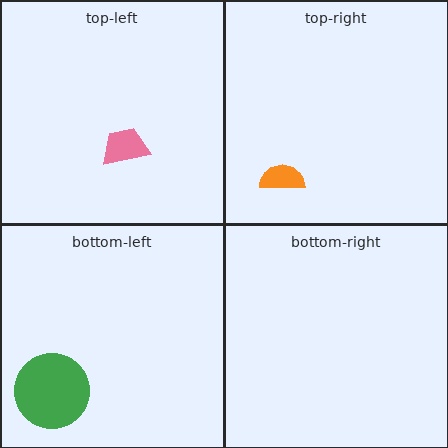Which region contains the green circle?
The bottom-left region.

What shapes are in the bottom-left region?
The green circle.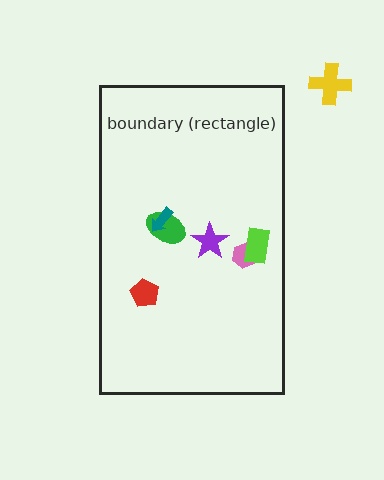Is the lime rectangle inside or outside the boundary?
Inside.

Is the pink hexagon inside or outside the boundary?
Inside.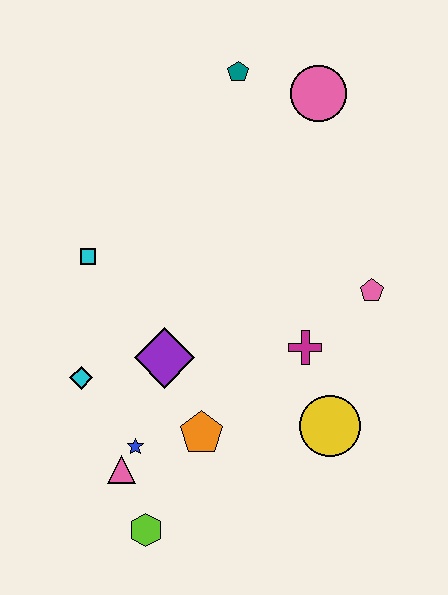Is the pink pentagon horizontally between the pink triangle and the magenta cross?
No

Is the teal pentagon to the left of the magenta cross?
Yes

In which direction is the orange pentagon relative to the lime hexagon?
The orange pentagon is above the lime hexagon.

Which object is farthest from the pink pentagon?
The lime hexagon is farthest from the pink pentagon.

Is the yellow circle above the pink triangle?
Yes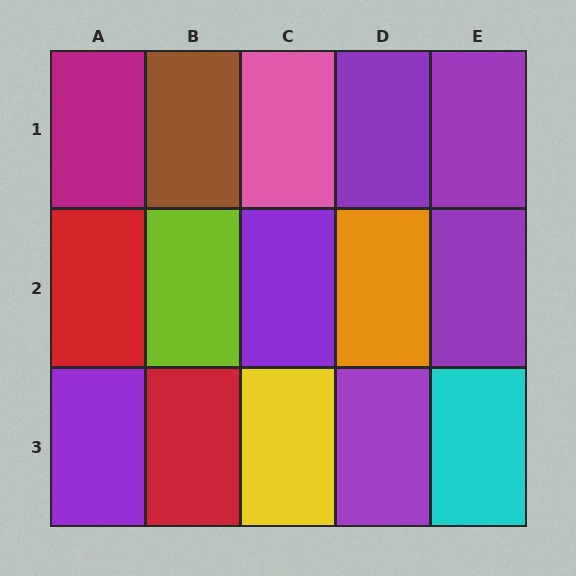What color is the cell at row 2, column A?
Red.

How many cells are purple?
6 cells are purple.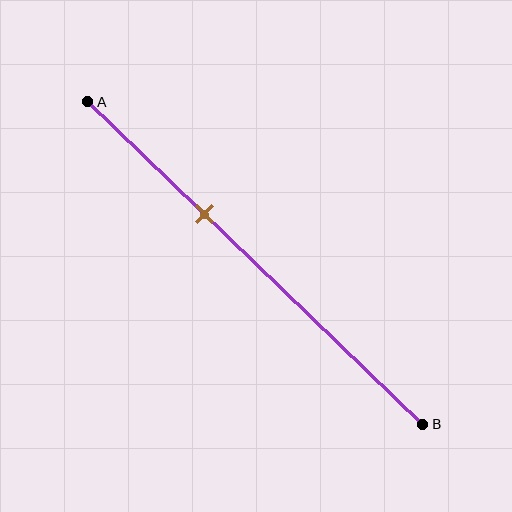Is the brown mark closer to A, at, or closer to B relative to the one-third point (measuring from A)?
The brown mark is approximately at the one-third point of segment AB.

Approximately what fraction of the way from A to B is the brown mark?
The brown mark is approximately 35% of the way from A to B.